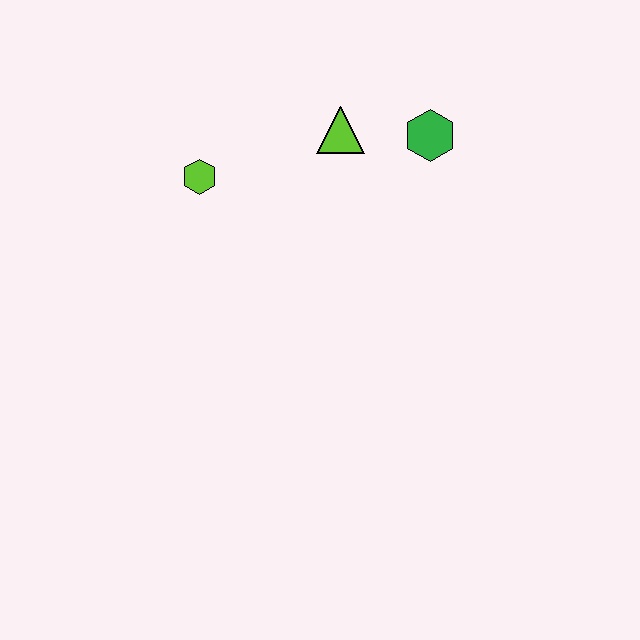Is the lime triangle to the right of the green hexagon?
No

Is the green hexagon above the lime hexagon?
Yes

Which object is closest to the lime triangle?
The green hexagon is closest to the lime triangle.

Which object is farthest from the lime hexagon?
The green hexagon is farthest from the lime hexagon.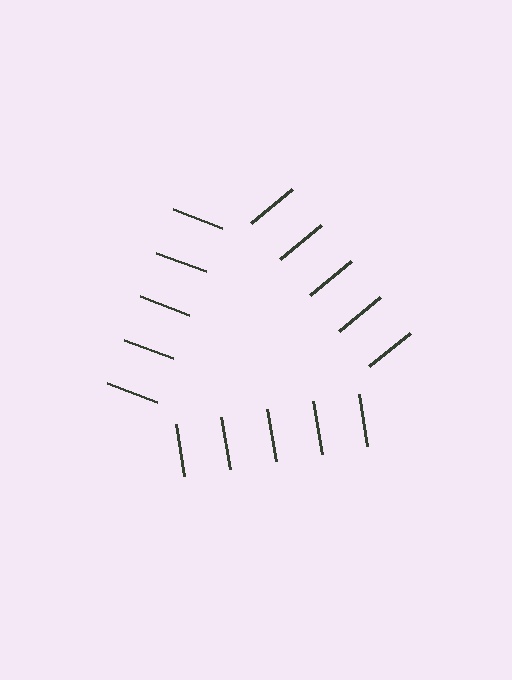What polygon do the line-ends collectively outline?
An illusory triangle — the line segments terminate on its edges but no continuous stroke is drawn.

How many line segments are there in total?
15 — 5 along each of the 3 edges.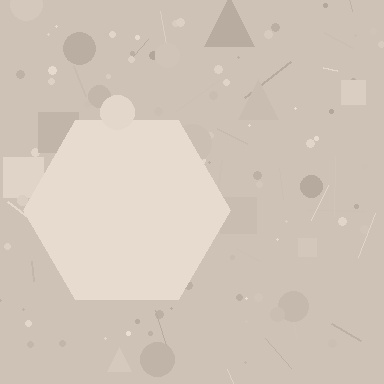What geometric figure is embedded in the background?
A hexagon is embedded in the background.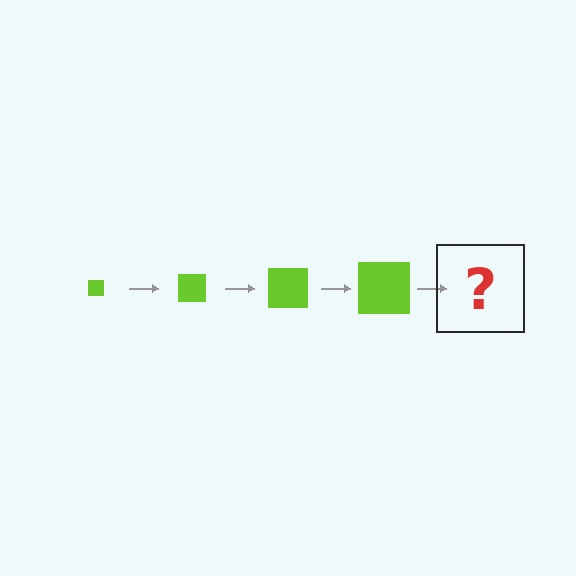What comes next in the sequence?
The next element should be a lime square, larger than the previous one.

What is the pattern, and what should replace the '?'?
The pattern is that the square gets progressively larger each step. The '?' should be a lime square, larger than the previous one.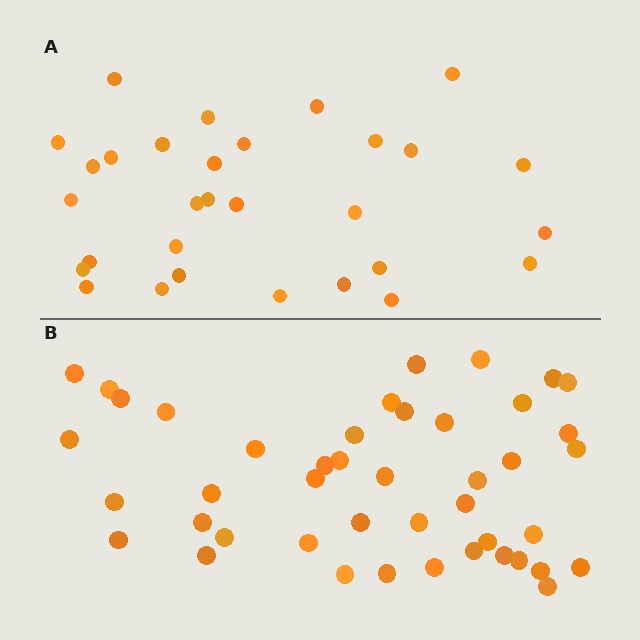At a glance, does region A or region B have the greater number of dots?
Region B (the bottom region) has more dots.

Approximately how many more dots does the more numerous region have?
Region B has approximately 15 more dots than region A.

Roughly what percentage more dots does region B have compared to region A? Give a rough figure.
About 45% more.